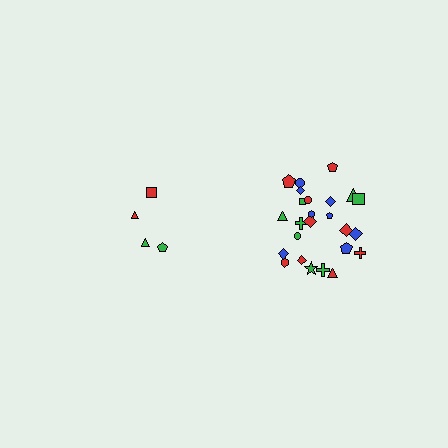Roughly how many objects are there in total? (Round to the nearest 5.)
Roughly 30 objects in total.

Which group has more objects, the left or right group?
The right group.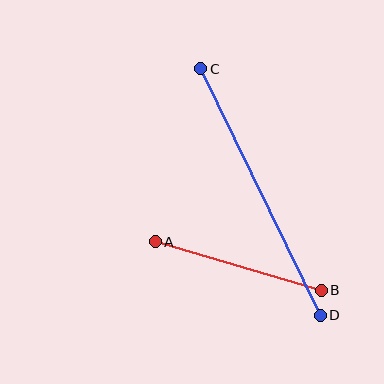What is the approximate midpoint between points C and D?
The midpoint is at approximately (260, 192) pixels.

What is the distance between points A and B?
The distance is approximately 173 pixels.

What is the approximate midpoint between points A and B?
The midpoint is at approximately (238, 266) pixels.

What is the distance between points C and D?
The distance is approximately 274 pixels.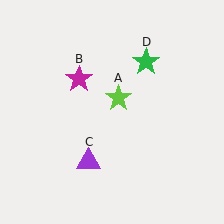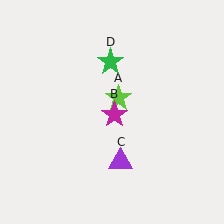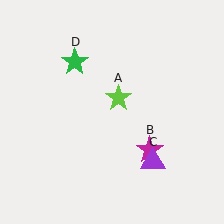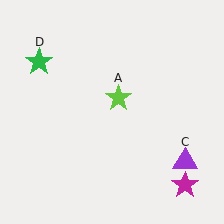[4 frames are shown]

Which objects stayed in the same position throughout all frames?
Lime star (object A) remained stationary.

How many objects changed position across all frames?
3 objects changed position: magenta star (object B), purple triangle (object C), green star (object D).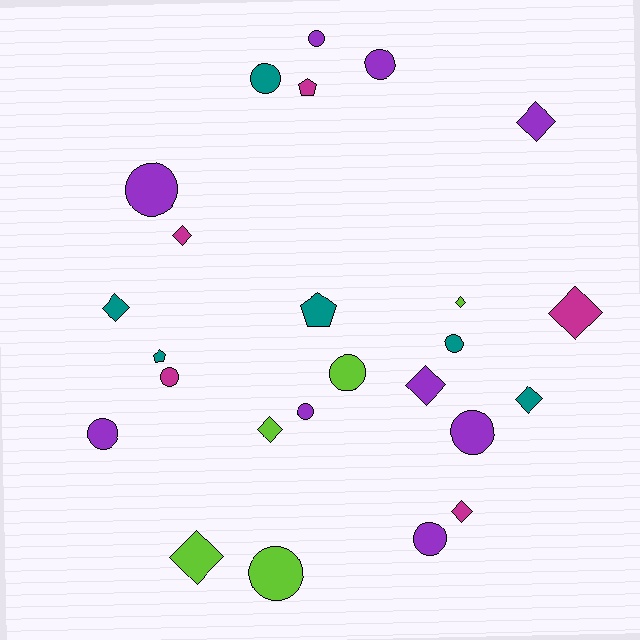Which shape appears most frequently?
Circle, with 12 objects.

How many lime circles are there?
There are 2 lime circles.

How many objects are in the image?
There are 25 objects.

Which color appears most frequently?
Purple, with 9 objects.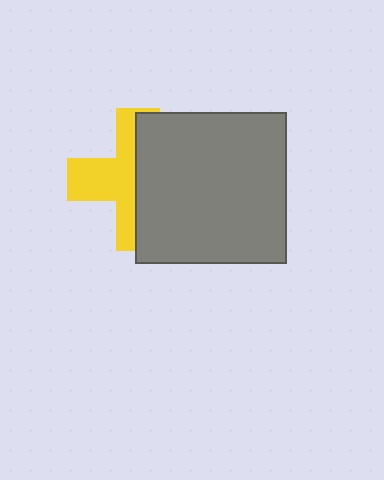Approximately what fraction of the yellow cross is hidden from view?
Roughly 52% of the yellow cross is hidden behind the gray square.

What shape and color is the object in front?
The object in front is a gray square.